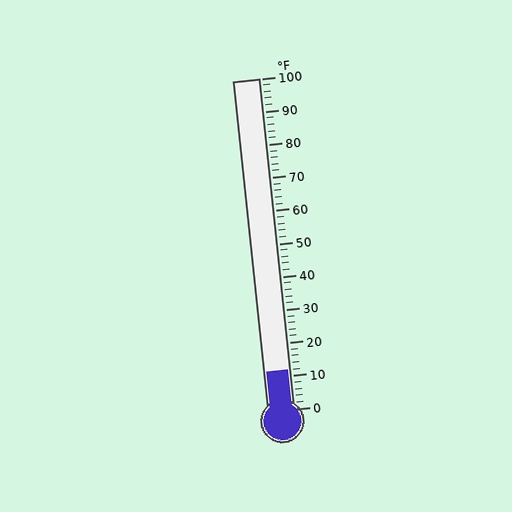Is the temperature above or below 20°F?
The temperature is below 20°F.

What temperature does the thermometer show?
The thermometer shows approximately 12°F.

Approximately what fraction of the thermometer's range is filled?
The thermometer is filled to approximately 10% of its range.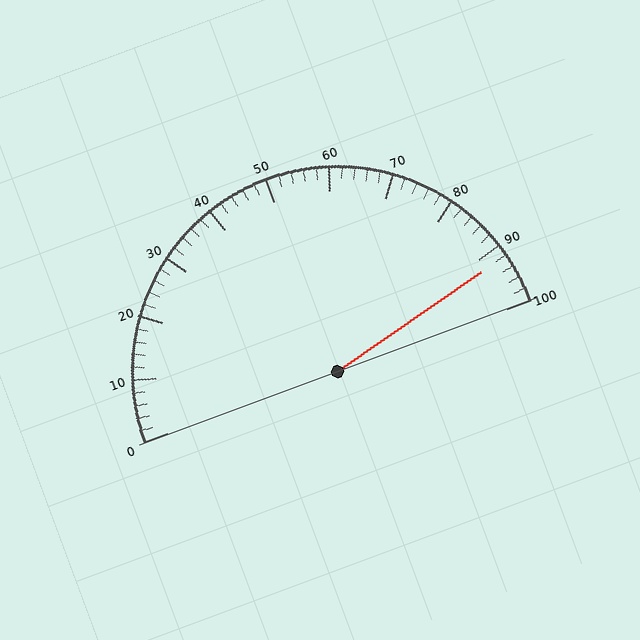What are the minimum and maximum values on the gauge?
The gauge ranges from 0 to 100.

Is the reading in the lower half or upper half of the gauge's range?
The reading is in the upper half of the range (0 to 100).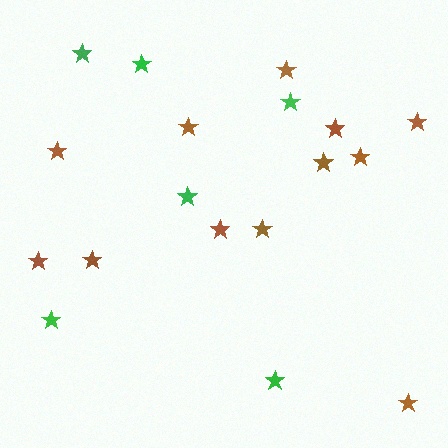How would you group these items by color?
There are 2 groups: one group of brown stars (12) and one group of green stars (6).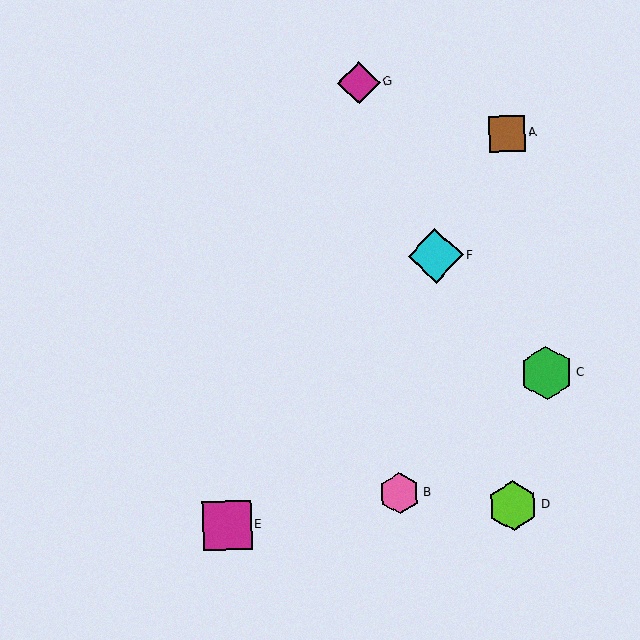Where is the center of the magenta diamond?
The center of the magenta diamond is at (359, 83).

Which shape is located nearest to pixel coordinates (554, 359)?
The green hexagon (labeled C) at (547, 373) is nearest to that location.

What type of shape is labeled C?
Shape C is a green hexagon.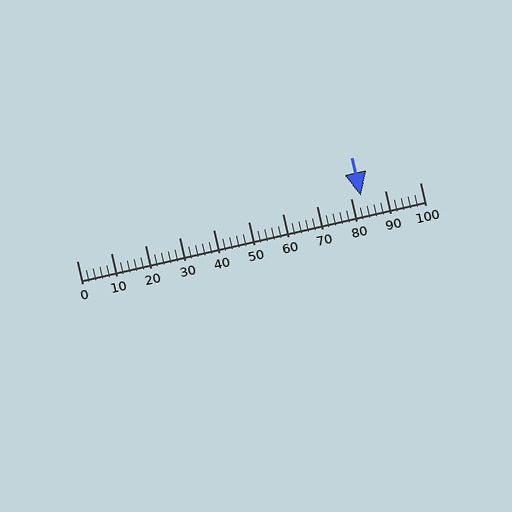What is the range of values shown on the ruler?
The ruler shows values from 0 to 100.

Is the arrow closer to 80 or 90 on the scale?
The arrow is closer to 80.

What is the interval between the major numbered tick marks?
The major tick marks are spaced 10 units apart.